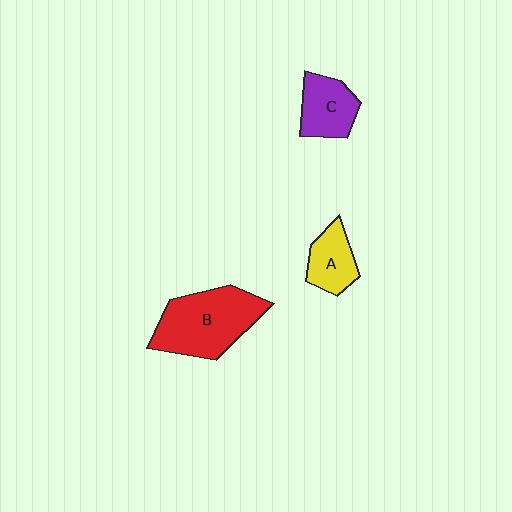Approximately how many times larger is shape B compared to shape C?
Approximately 1.9 times.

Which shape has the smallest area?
Shape A (yellow).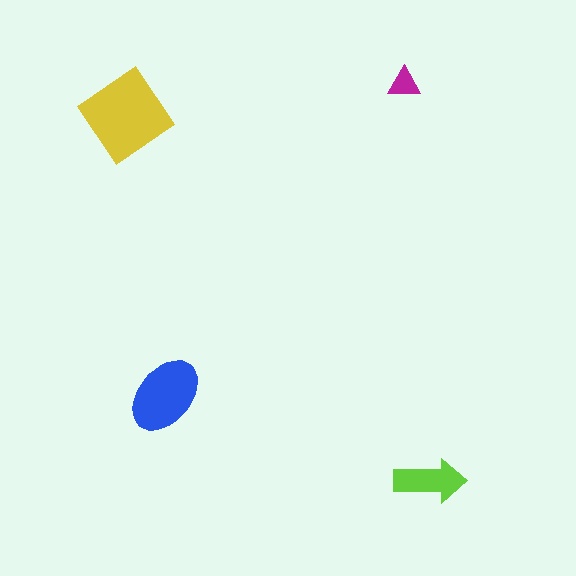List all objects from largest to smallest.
The yellow diamond, the blue ellipse, the lime arrow, the magenta triangle.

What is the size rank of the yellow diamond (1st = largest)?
1st.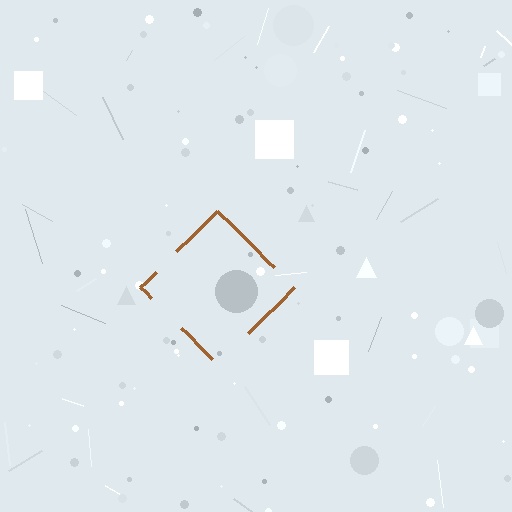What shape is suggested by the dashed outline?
The dashed outline suggests a diamond.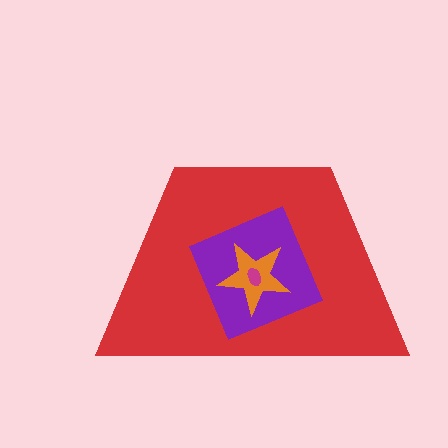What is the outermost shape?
The red trapezoid.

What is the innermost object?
The magenta ellipse.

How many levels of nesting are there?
4.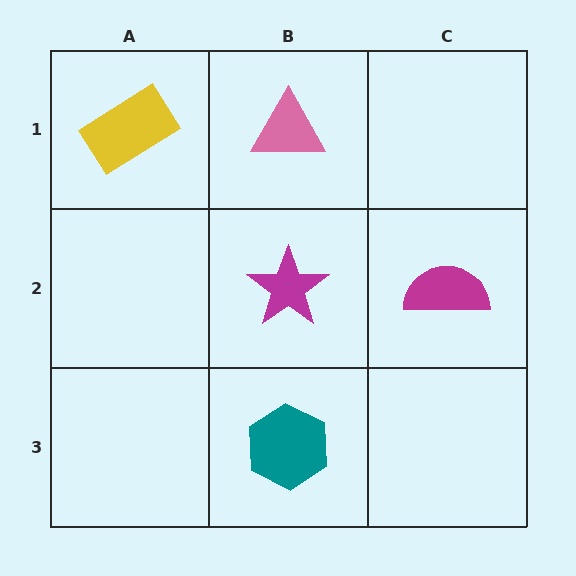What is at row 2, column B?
A magenta star.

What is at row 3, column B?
A teal hexagon.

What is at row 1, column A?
A yellow rectangle.